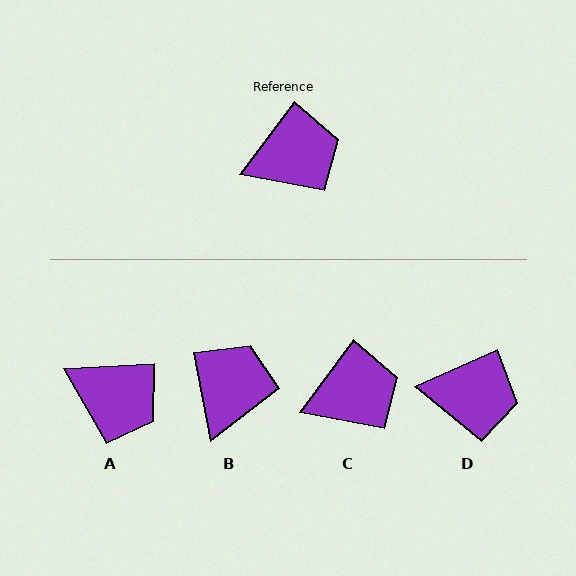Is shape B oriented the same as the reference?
No, it is off by about 48 degrees.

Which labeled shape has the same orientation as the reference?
C.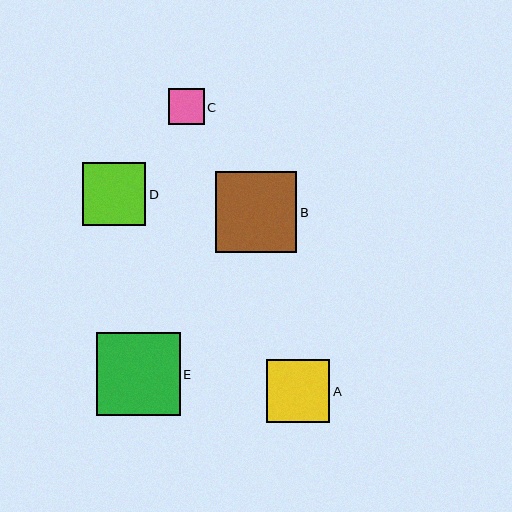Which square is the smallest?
Square C is the smallest with a size of approximately 36 pixels.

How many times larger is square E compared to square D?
Square E is approximately 1.3 times the size of square D.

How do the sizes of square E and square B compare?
Square E and square B are approximately the same size.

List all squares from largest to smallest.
From largest to smallest: E, B, A, D, C.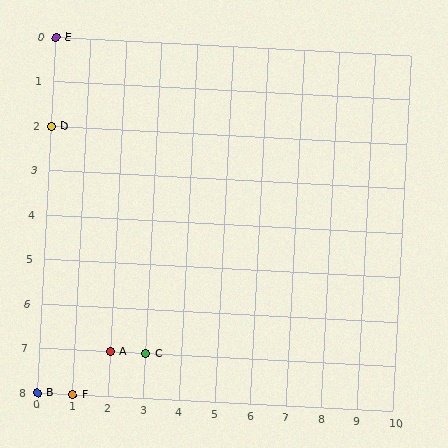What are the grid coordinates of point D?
Point D is at grid coordinates (0, 2).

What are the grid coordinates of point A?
Point A is at grid coordinates (2, 7).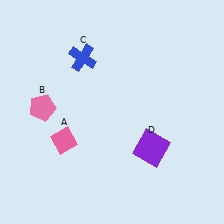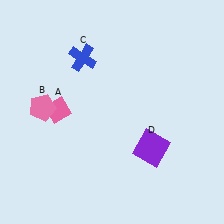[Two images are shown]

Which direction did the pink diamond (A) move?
The pink diamond (A) moved up.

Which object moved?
The pink diamond (A) moved up.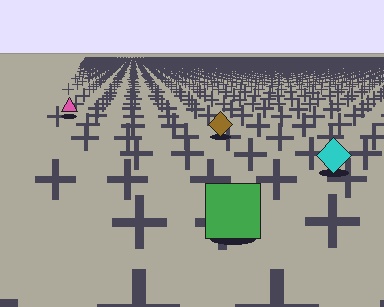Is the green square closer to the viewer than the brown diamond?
Yes. The green square is closer — you can tell from the texture gradient: the ground texture is coarser near it.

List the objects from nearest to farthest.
From nearest to farthest: the green square, the cyan diamond, the brown diamond, the pink triangle.